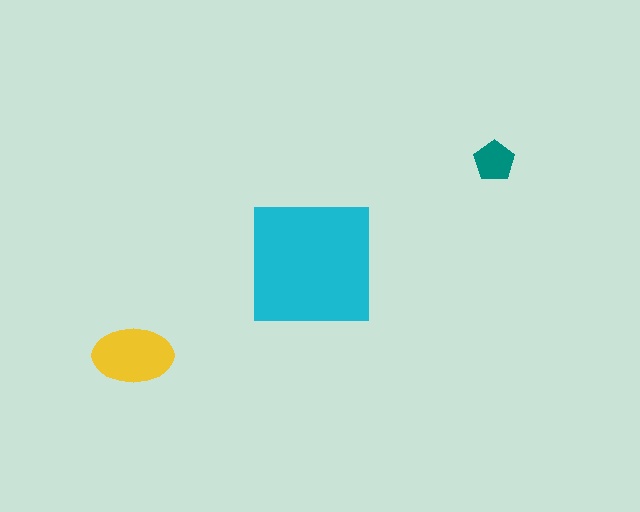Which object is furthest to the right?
The teal pentagon is rightmost.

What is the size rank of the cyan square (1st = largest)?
1st.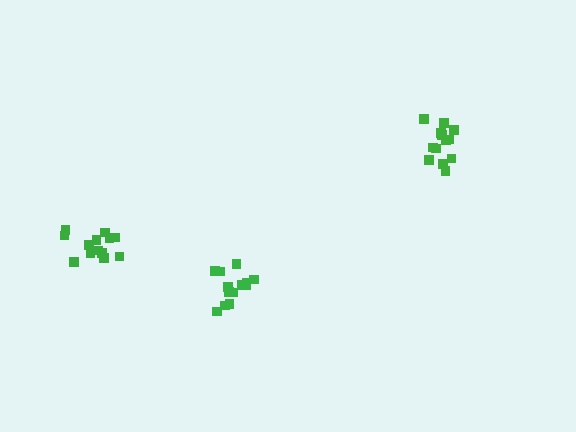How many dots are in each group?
Group 1: 13 dots, Group 2: 13 dots, Group 3: 13 dots (39 total).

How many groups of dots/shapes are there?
There are 3 groups.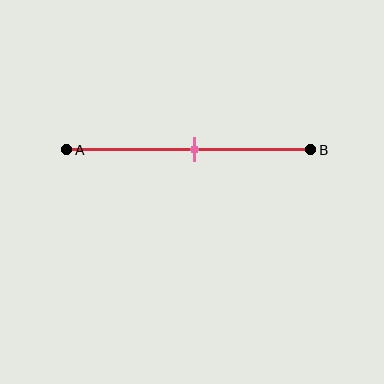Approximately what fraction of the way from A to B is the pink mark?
The pink mark is approximately 50% of the way from A to B.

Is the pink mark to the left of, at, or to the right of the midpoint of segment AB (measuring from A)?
The pink mark is approximately at the midpoint of segment AB.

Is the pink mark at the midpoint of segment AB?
Yes, the mark is approximately at the midpoint.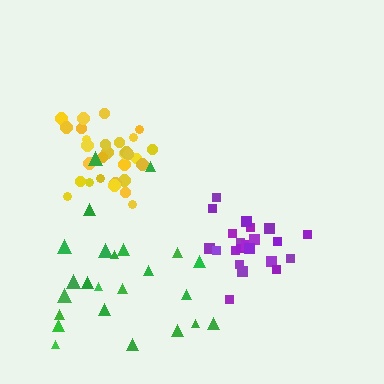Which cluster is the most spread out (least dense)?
Green.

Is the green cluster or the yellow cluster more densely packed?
Yellow.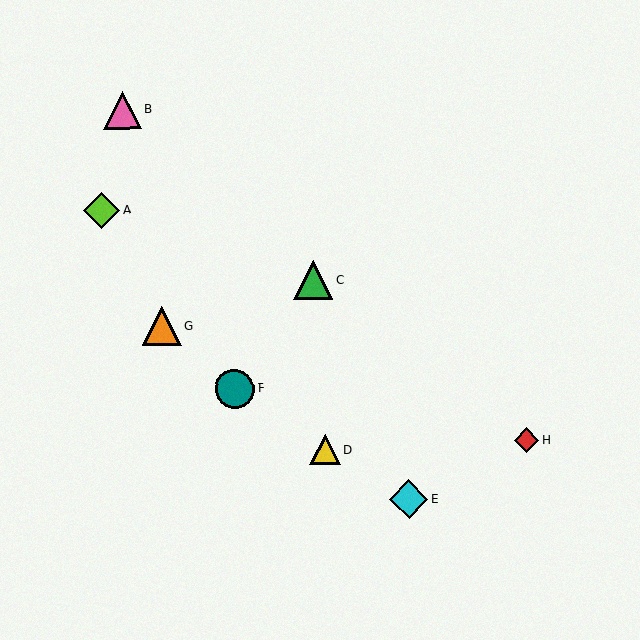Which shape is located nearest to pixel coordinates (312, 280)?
The green triangle (labeled C) at (313, 280) is nearest to that location.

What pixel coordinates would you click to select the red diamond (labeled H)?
Click at (526, 441) to select the red diamond H.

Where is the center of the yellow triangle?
The center of the yellow triangle is at (325, 450).